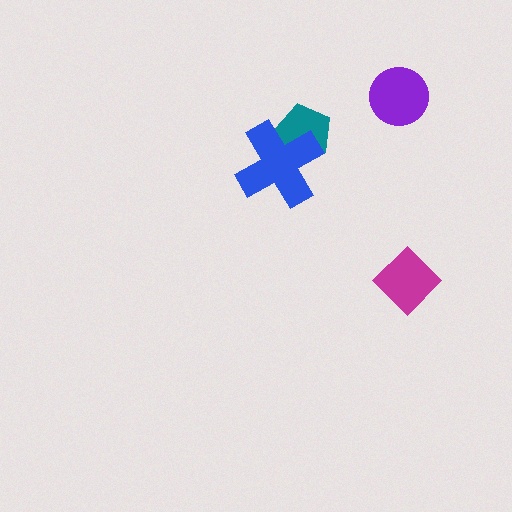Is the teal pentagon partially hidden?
Yes, it is partially covered by another shape.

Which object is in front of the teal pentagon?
The blue cross is in front of the teal pentagon.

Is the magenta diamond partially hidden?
No, no other shape covers it.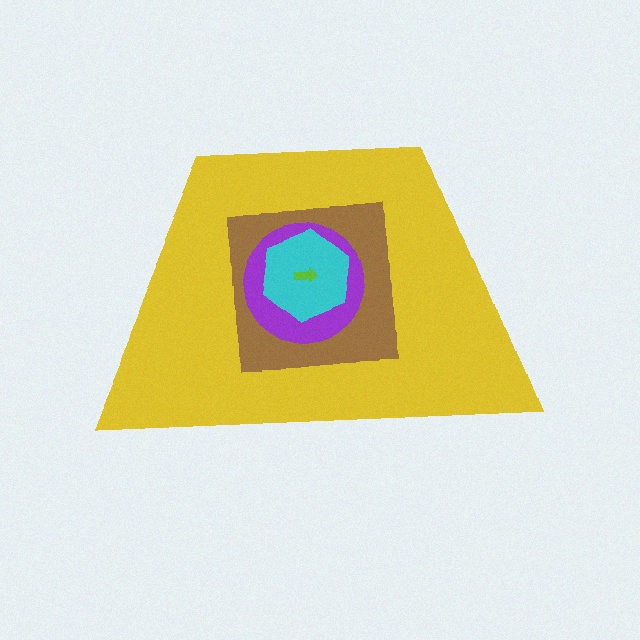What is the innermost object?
The lime arrow.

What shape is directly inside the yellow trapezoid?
The brown square.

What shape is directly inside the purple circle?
The cyan hexagon.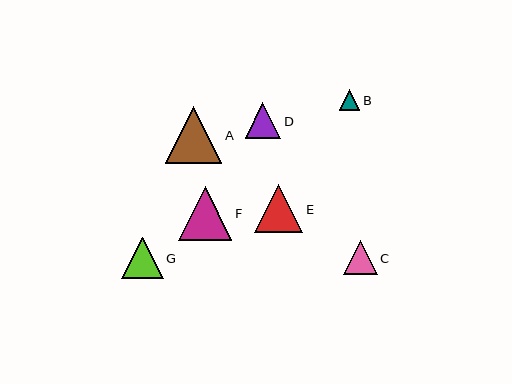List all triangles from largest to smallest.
From largest to smallest: A, F, E, G, D, C, B.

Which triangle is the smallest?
Triangle B is the smallest with a size of approximately 21 pixels.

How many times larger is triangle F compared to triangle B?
Triangle F is approximately 2.6 times the size of triangle B.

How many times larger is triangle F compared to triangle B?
Triangle F is approximately 2.6 times the size of triangle B.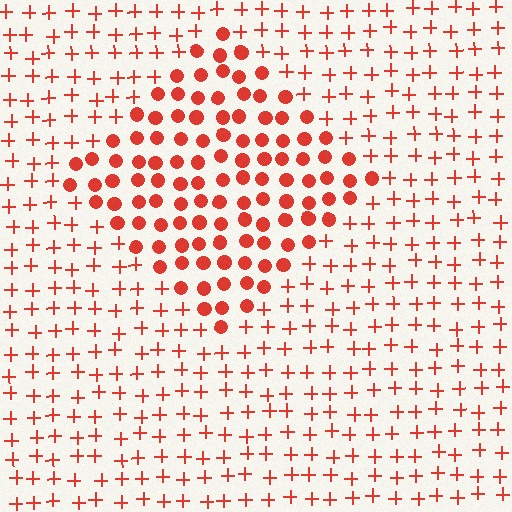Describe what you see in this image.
The image is filled with small red elements arranged in a uniform grid. A diamond-shaped region contains circles, while the surrounding area contains plus signs. The boundary is defined purely by the change in element shape.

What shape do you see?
I see a diamond.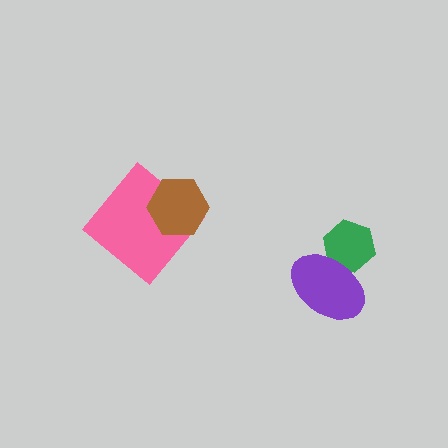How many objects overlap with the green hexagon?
1 object overlaps with the green hexagon.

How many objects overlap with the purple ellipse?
1 object overlaps with the purple ellipse.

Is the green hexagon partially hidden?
Yes, it is partially covered by another shape.